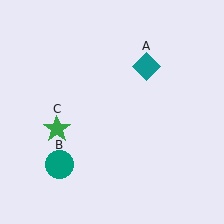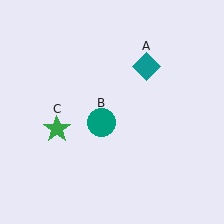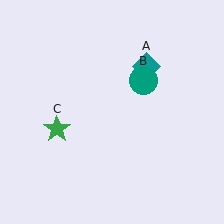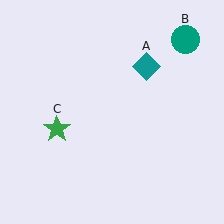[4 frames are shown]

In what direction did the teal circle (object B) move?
The teal circle (object B) moved up and to the right.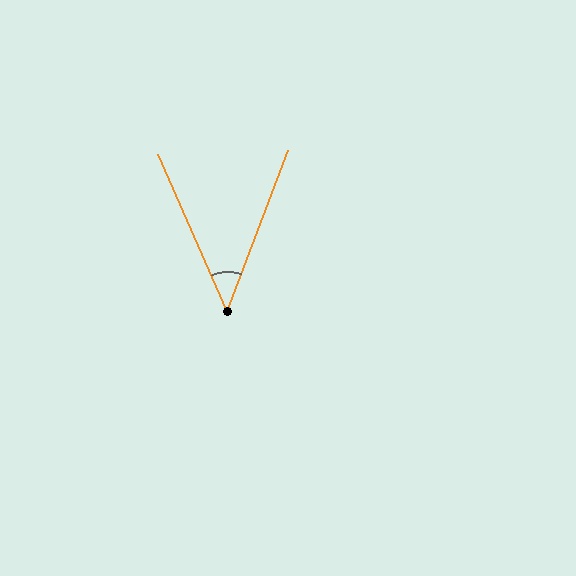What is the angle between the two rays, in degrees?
Approximately 44 degrees.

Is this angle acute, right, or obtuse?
It is acute.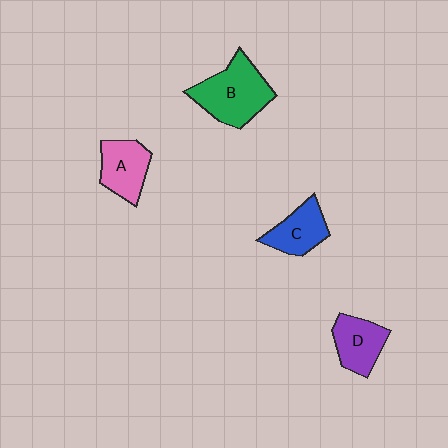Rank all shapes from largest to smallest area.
From largest to smallest: B (green), A (pink), D (purple), C (blue).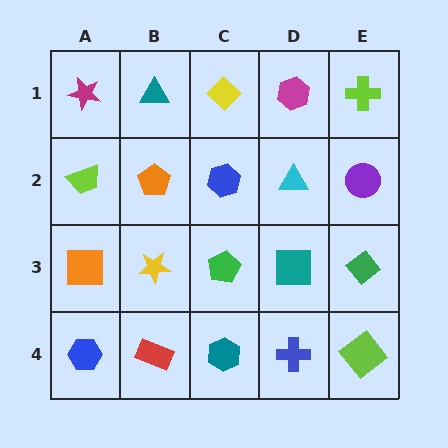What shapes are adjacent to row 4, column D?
A teal square (row 3, column D), a teal hexagon (row 4, column C), a lime diamond (row 4, column E).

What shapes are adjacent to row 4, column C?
A green pentagon (row 3, column C), a red rectangle (row 4, column B), a blue cross (row 4, column D).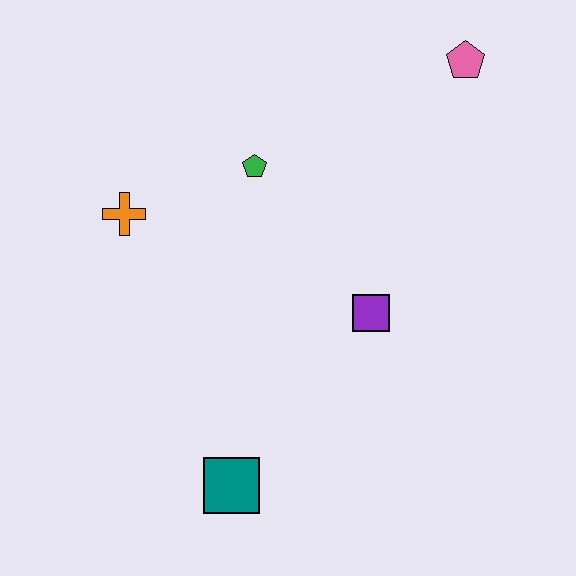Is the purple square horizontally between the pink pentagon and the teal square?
Yes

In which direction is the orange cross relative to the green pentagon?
The orange cross is to the left of the green pentagon.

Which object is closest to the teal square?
The purple square is closest to the teal square.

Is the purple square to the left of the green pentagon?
No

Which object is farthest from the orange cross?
The pink pentagon is farthest from the orange cross.